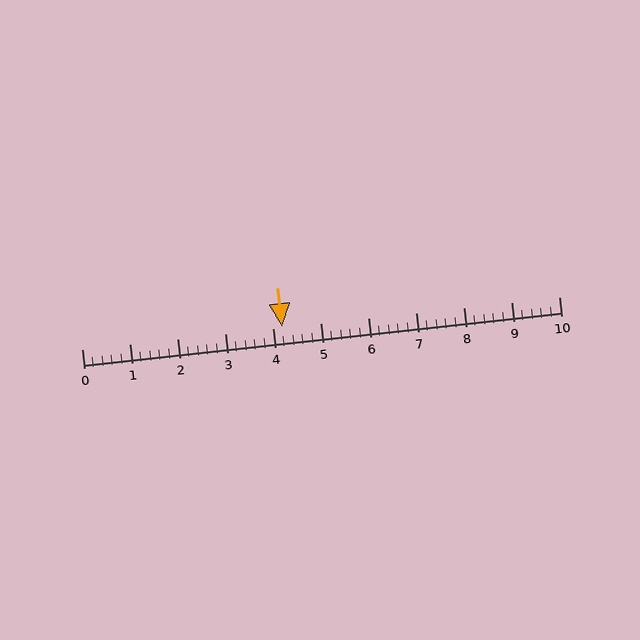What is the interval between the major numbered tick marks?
The major tick marks are spaced 1 units apart.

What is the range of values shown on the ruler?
The ruler shows values from 0 to 10.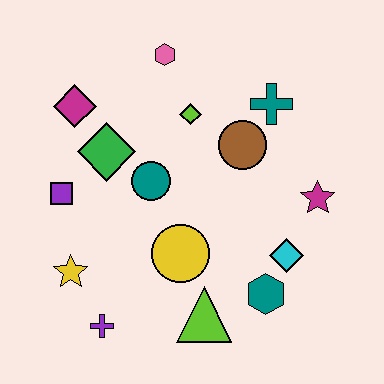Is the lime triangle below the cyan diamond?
Yes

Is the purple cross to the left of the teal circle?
Yes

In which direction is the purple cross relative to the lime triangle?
The purple cross is to the left of the lime triangle.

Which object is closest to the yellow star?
The purple cross is closest to the yellow star.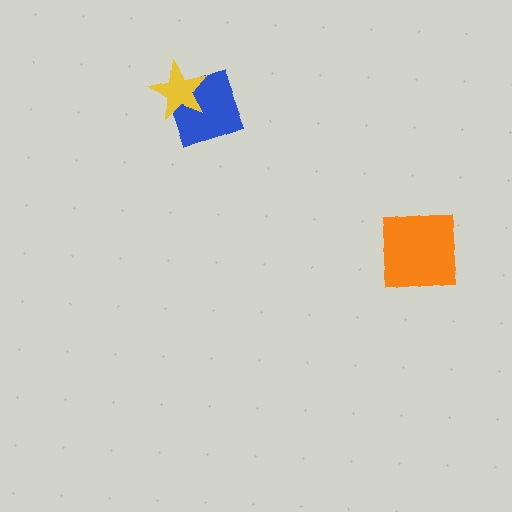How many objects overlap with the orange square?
0 objects overlap with the orange square.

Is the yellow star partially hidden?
No, no other shape covers it.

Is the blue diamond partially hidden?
Yes, it is partially covered by another shape.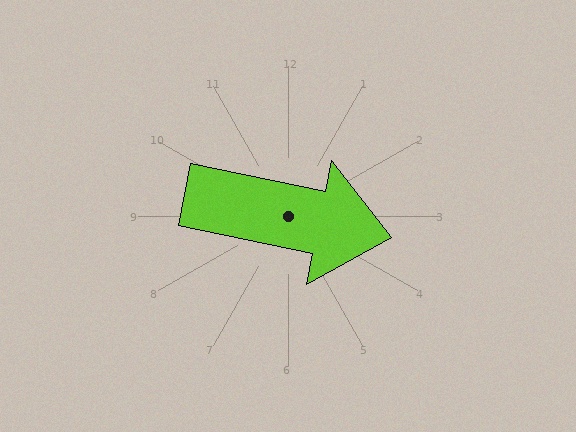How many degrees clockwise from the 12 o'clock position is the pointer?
Approximately 102 degrees.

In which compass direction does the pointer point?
East.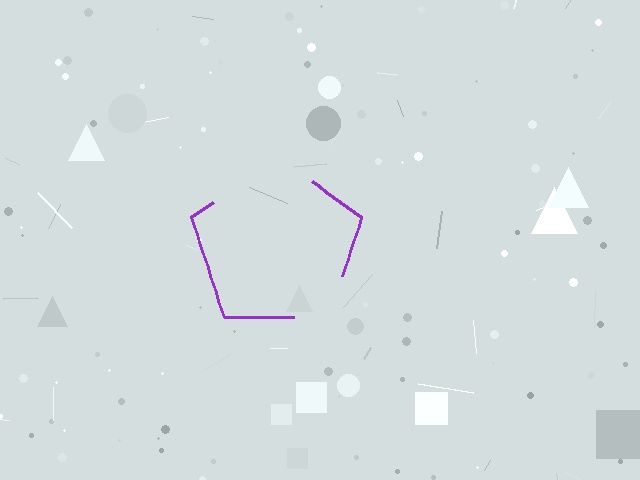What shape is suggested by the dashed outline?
The dashed outline suggests a pentagon.